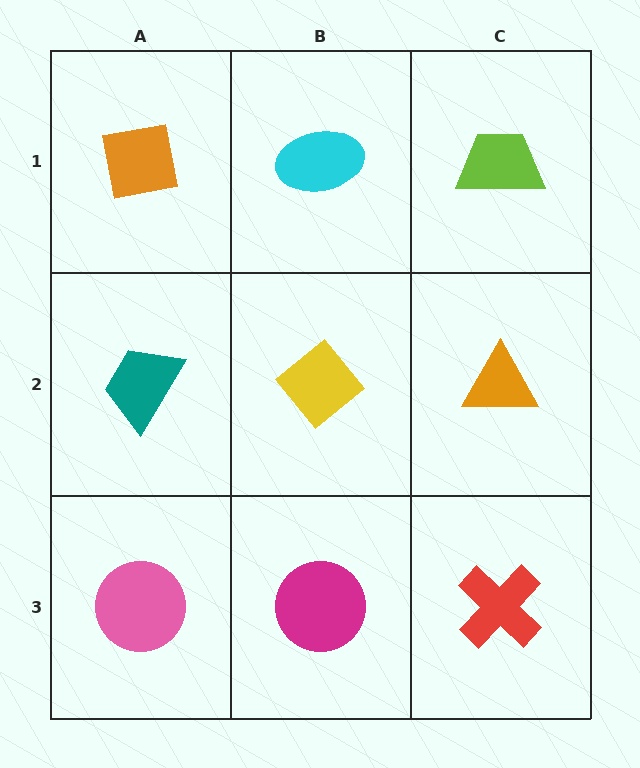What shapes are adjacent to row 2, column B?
A cyan ellipse (row 1, column B), a magenta circle (row 3, column B), a teal trapezoid (row 2, column A), an orange triangle (row 2, column C).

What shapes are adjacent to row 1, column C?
An orange triangle (row 2, column C), a cyan ellipse (row 1, column B).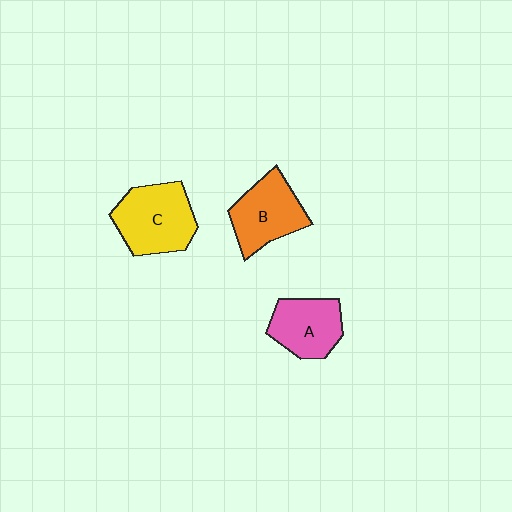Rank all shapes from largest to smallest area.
From largest to smallest: C (yellow), B (orange), A (pink).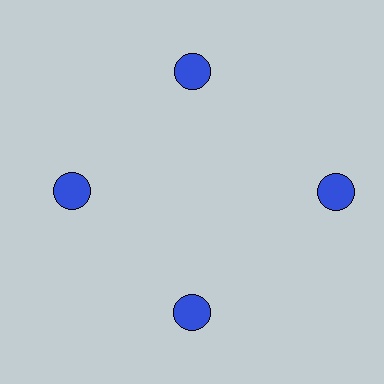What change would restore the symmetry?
The symmetry would be restored by moving it inward, back onto the ring so that all 4 circles sit at equal angles and equal distance from the center.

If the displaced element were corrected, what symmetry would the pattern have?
It would have 4-fold rotational symmetry — the pattern would map onto itself every 90 degrees.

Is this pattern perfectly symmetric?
No. The 4 blue circles are arranged in a ring, but one element near the 3 o'clock position is pushed outward from the center, breaking the 4-fold rotational symmetry.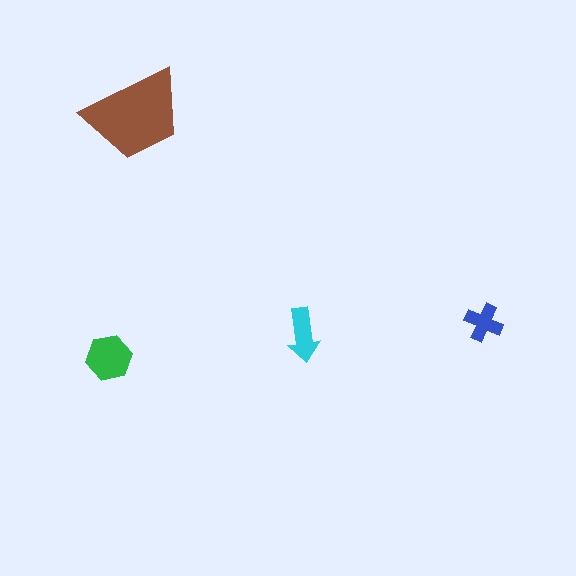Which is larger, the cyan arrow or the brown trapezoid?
The brown trapezoid.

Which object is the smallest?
The blue cross.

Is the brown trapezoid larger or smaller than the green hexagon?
Larger.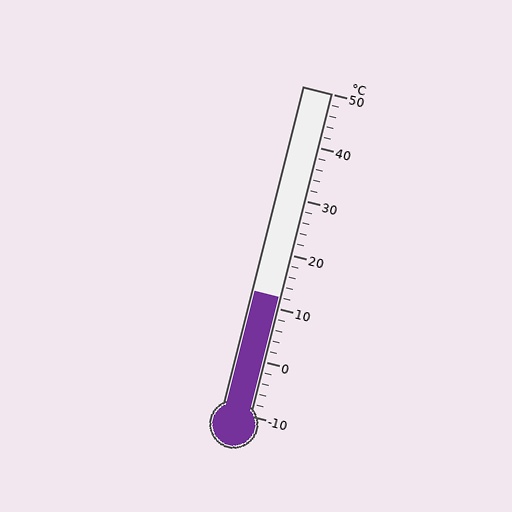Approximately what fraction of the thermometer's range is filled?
The thermometer is filled to approximately 35% of its range.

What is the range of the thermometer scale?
The thermometer scale ranges from -10°C to 50°C.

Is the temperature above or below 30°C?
The temperature is below 30°C.